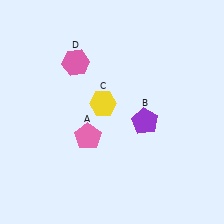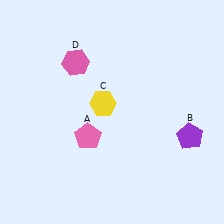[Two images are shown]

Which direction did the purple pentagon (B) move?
The purple pentagon (B) moved right.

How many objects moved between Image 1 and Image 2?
1 object moved between the two images.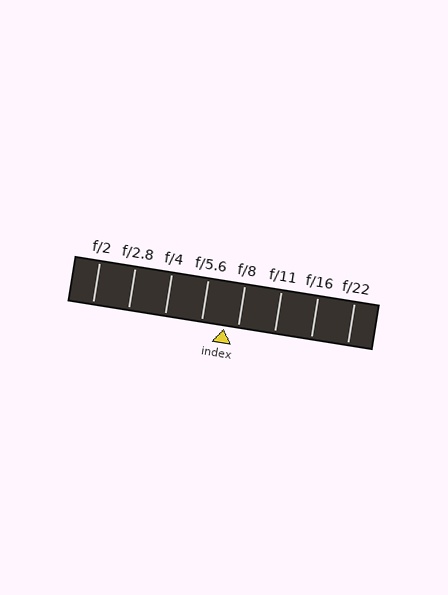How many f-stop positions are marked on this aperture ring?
There are 8 f-stop positions marked.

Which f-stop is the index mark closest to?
The index mark is closest to f/8.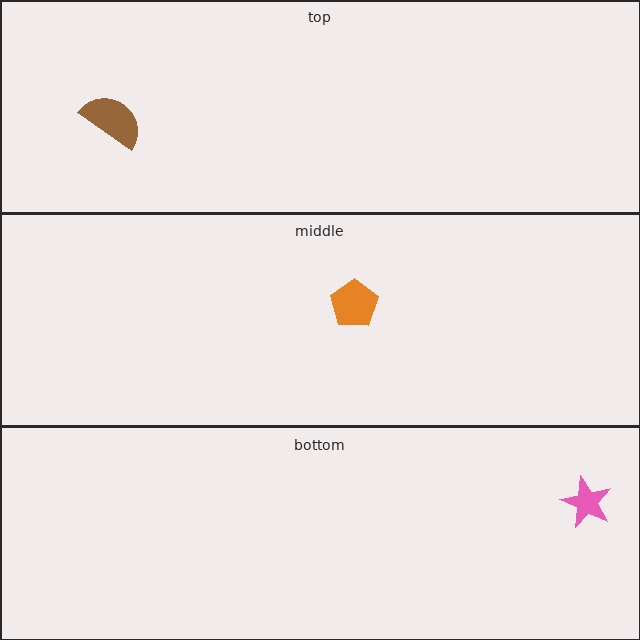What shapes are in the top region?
The brown semicircle.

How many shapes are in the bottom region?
1.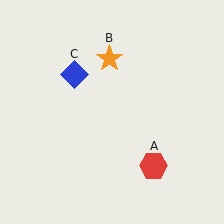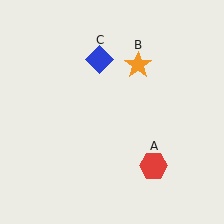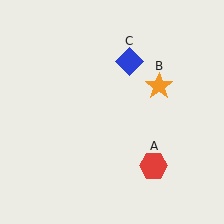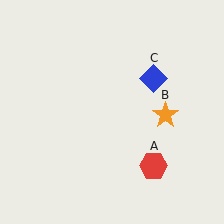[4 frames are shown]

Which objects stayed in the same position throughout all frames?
Red hexagon (object A) remained stationary.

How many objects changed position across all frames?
2 objects changed position: orange star (object B), blue diamond (object C).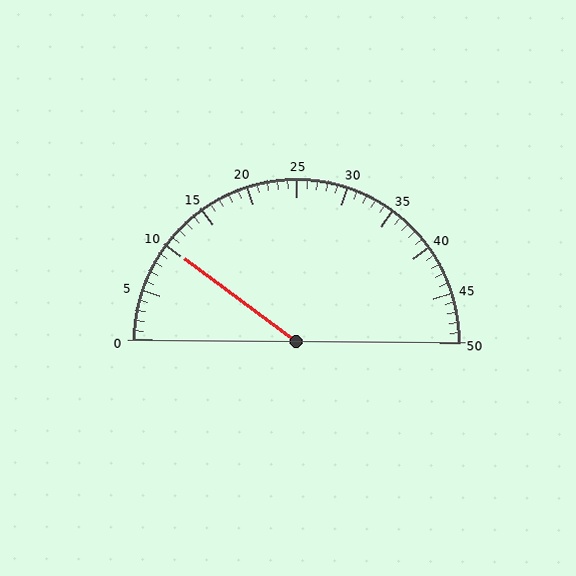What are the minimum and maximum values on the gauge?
The gauge ranges from 0 to 50.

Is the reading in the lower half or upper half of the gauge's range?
The reading is in the lower half of the range (0 to 50).